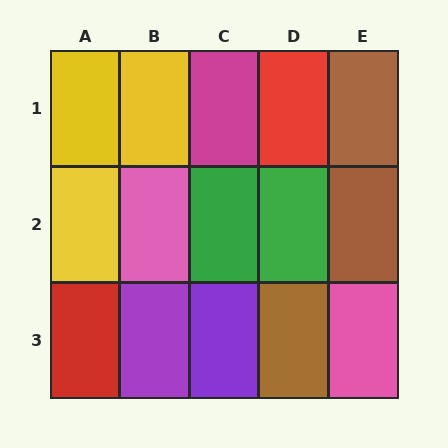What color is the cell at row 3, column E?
Pink.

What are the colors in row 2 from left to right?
Yellow, pink, green, green, brown.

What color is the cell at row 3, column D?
Brown.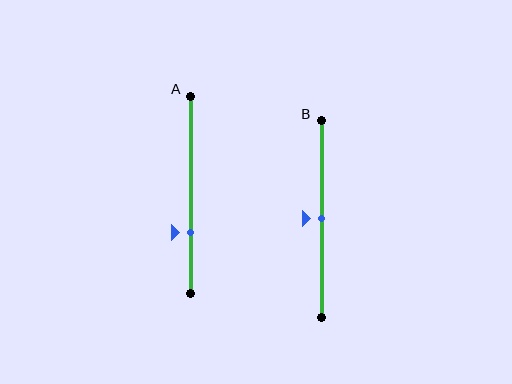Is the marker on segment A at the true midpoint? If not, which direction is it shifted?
No, the marker on segment A is shifted downward by about 19% of the segment length.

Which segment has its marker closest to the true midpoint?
Segment B has its marker closest to the true midpoint.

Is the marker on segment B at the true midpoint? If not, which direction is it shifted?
Yes, the marker on segment B is at the true midpoint.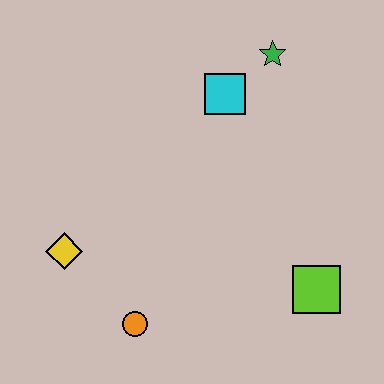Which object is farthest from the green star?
The orange circle is farthest from the green star.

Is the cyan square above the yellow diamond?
Yes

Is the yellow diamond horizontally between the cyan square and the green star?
No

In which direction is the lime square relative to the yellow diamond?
The lime square is to the right of the yellow diamond.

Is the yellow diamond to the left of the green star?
Yes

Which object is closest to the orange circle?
The yellow diamond is closest to the orange circle.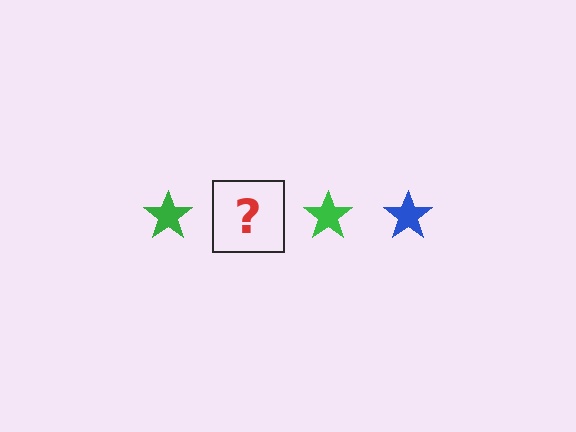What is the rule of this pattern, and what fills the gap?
The rule is that the pattern cycles through green, blue stars. The gap should be filled with a blue star.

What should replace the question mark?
The question mark should be replaced with a blue star.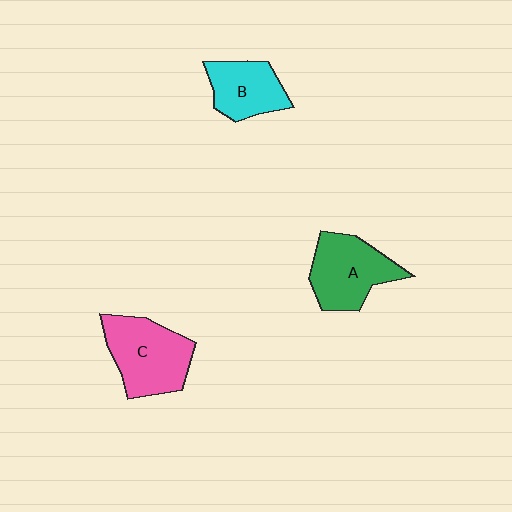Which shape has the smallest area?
Shape B (cyan).